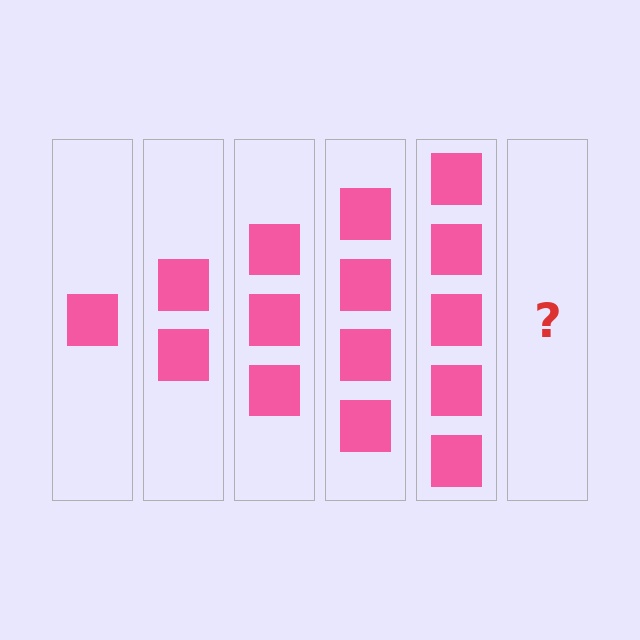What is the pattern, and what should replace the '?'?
The pattern is that each step adds one more square. The '?' should be 6 squares.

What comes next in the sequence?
The next element should be 6 squares.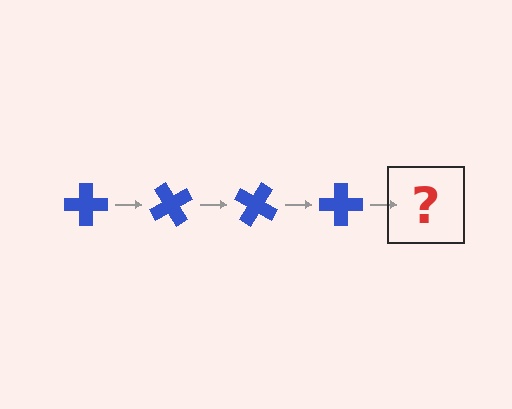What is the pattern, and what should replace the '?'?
The pattern is that the cross rotates 60 degrees each step. The '?' should be a blue cross rotated 240 degrees.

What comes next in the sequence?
The next element should be a blue cross rotated 240 degrees.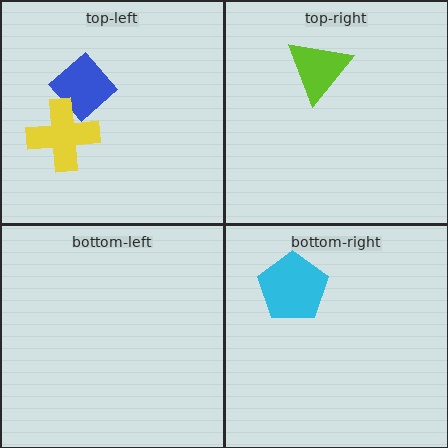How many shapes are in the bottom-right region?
1.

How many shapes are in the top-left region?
2.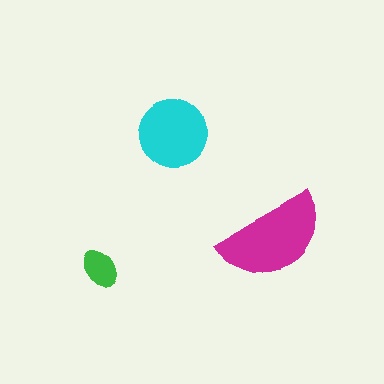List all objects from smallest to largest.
The green ellipse, the cyan circle, the magenta semicircle.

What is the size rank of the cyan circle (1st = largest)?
2nd.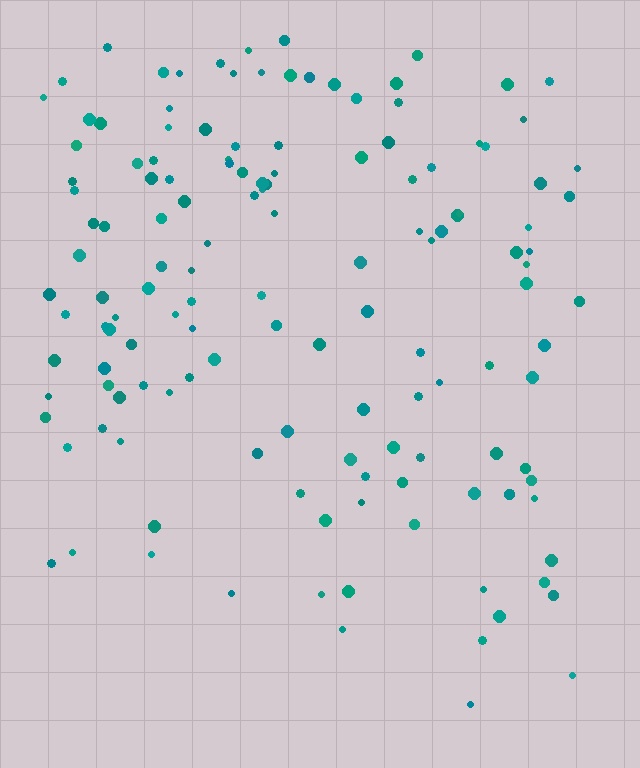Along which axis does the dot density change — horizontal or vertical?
Vertical.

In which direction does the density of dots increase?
From bottom to top, with the top side densest.